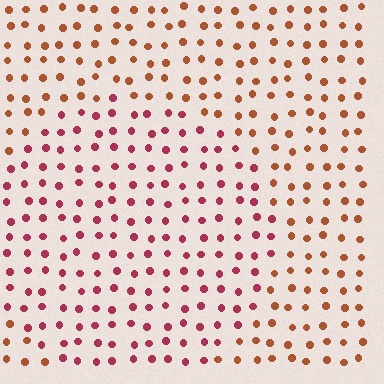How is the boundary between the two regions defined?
The boundary is defined purely by a slight shift in hue (about 36 degrees). Spacing, size, and orientation are identical on both sides.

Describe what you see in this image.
The image is filled with small brown elements in a uniform arrangement. A circle-shaped region is visible where the elements are tinted to a slightly different hue, forming a subtle color boundary.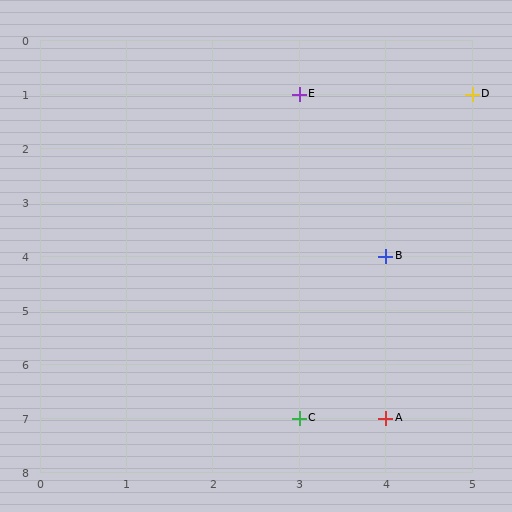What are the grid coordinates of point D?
Point D is at grid coordinates (5, 1).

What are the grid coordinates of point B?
Point B is at grid coordinates (4, 4).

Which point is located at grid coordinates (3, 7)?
Point C is at (3, 7).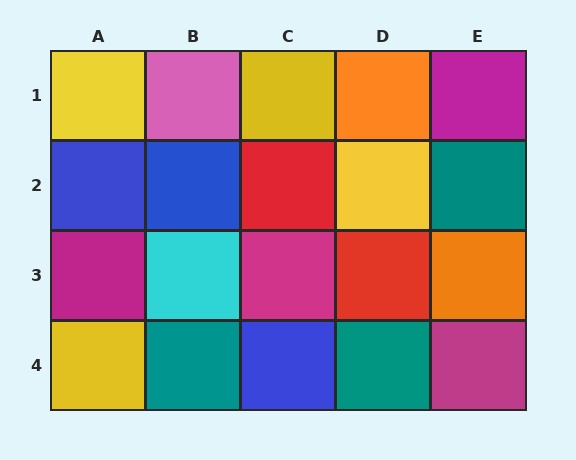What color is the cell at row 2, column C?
Red.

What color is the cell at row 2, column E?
Teal.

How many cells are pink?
1 cell is pink.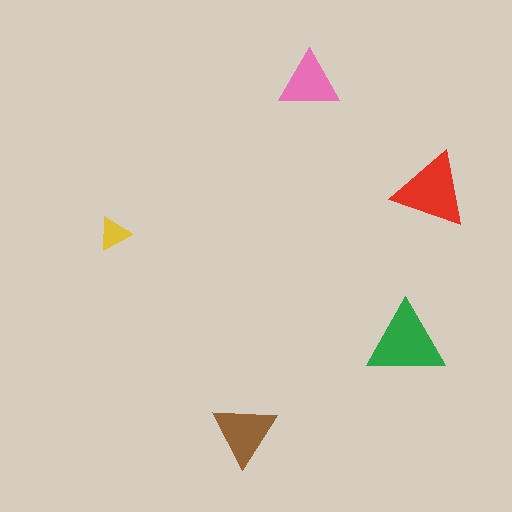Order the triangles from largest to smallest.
the green one, the red one, the brown one, the pink one, the yellow one.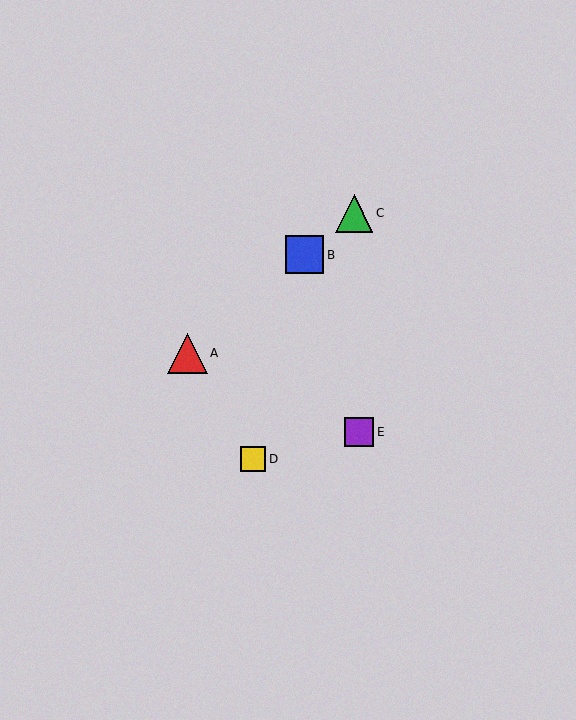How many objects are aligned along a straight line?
3 objects (A, B, C) are aligned along a straight line.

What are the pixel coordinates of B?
Object B is at (305, 255).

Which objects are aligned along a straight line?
Objects A, B, C are aligned along a straight line.